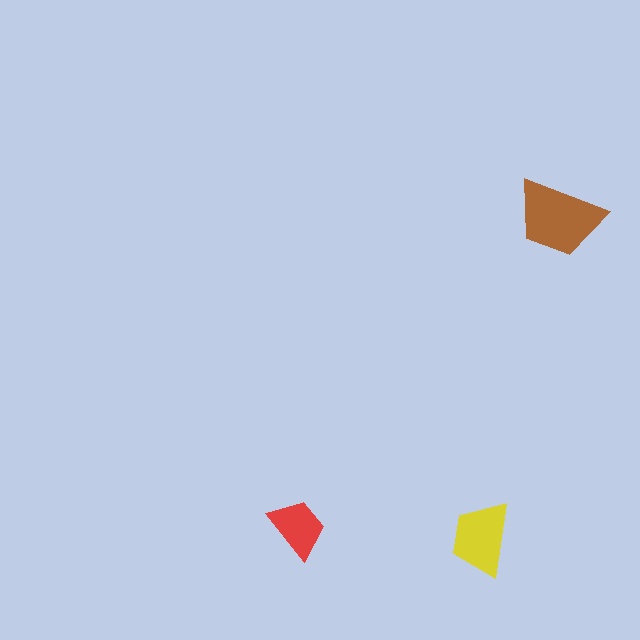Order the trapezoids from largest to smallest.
the brown one, the yellow one, the red one.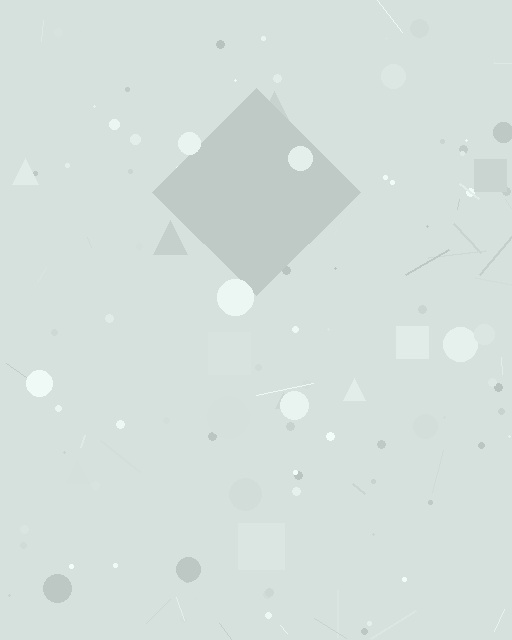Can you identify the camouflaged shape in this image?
The camouflaged shape is a diamond.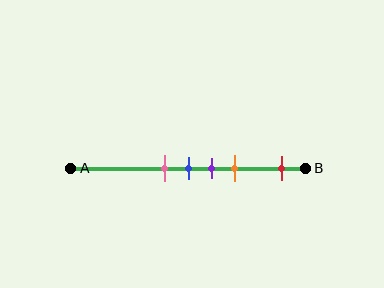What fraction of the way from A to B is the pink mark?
The pink mark is approximately 40% (0.4) of the way from A to B.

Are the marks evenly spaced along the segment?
No, the marks are not evenly spaced.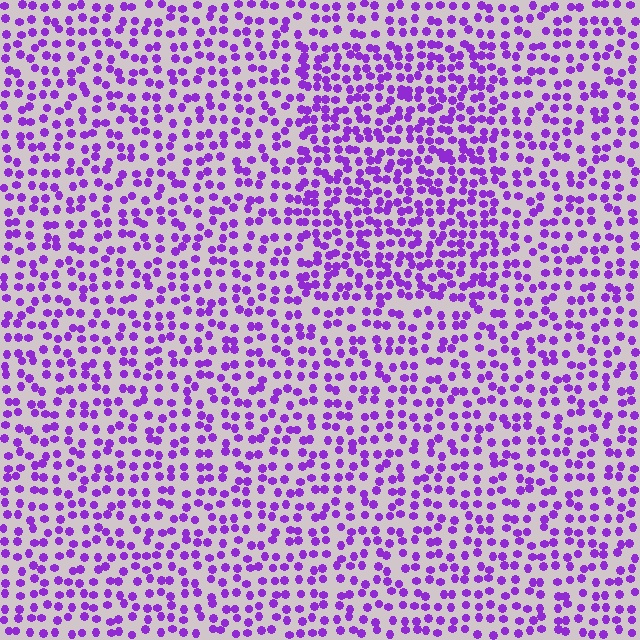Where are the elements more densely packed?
The elements are more densely packed inside the rectangle boundary.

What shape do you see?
I see a rectangle.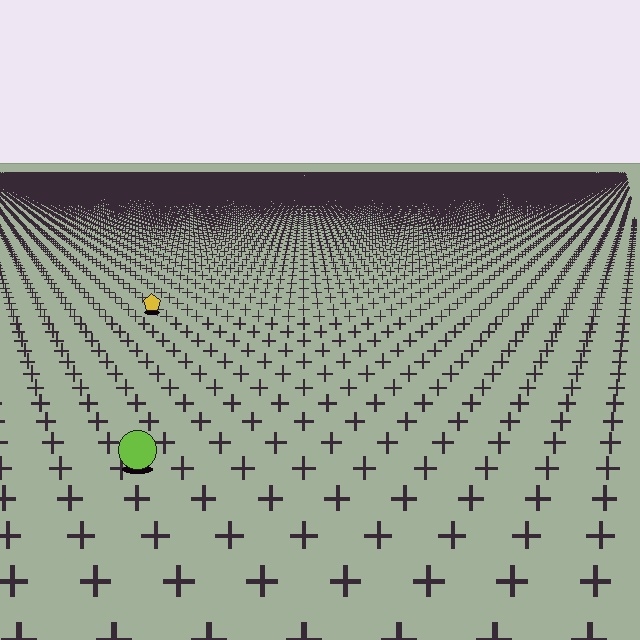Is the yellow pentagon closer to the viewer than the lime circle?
No. The lime circle is closer — you can tell from the texture gradient: the ground texture is coarser near it.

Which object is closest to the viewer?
The lime circle is closest. The texture marks near it are larger and more spread out.